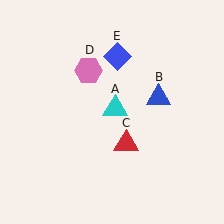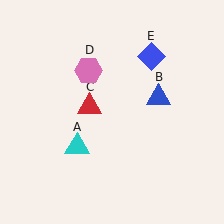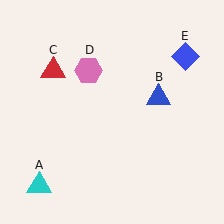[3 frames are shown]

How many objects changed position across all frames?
3 objects changed position: cyan triangle (object A), red triangle (object C), blue diamond (object E).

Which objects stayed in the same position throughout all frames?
Blue triangle (object B) and pink hexagon (object D) remained stationary.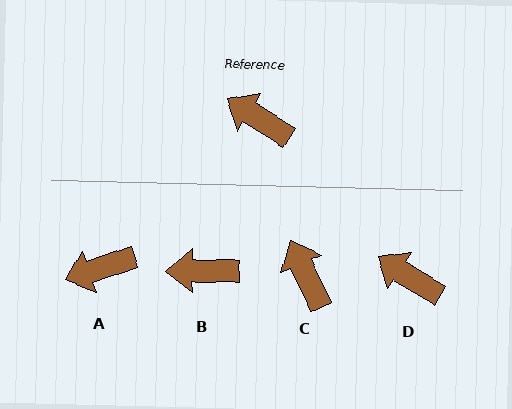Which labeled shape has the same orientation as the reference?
D.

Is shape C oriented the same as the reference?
No, it is off by about 34 degrees.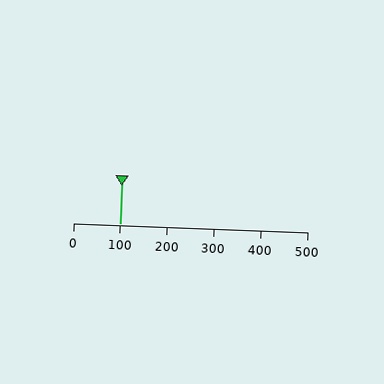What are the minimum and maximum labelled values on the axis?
The axis runs from 0 to 500.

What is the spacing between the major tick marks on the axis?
The major ticks are spaced 100 apart.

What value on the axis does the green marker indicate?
The marker indicates approximately 100.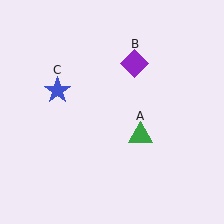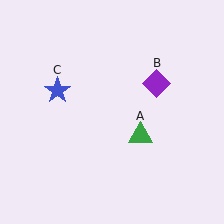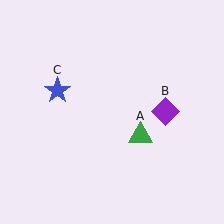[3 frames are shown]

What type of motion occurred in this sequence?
The purple diamond (object B) rotated clockwise around the center of the scene.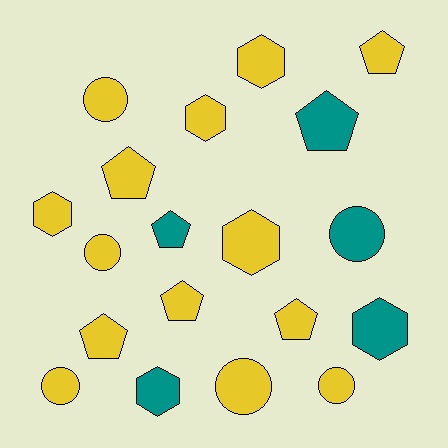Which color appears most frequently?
Yellow, with 14 objects.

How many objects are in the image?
There are 19 objects.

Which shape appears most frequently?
Pentagon, with 7 objects.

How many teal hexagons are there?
There are 2 teal hexagons.